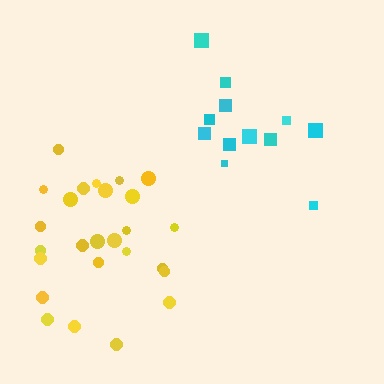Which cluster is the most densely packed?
Yellow.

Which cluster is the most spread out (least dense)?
Cyan.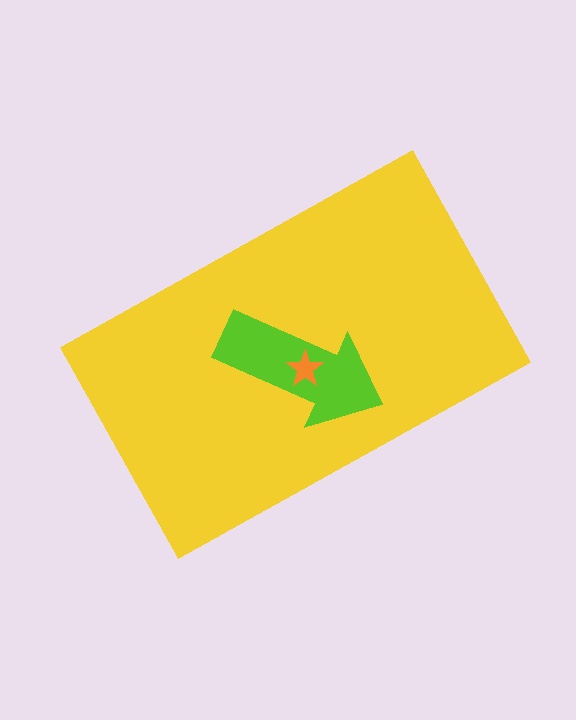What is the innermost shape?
The orange star.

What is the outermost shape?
The yellow rectangle.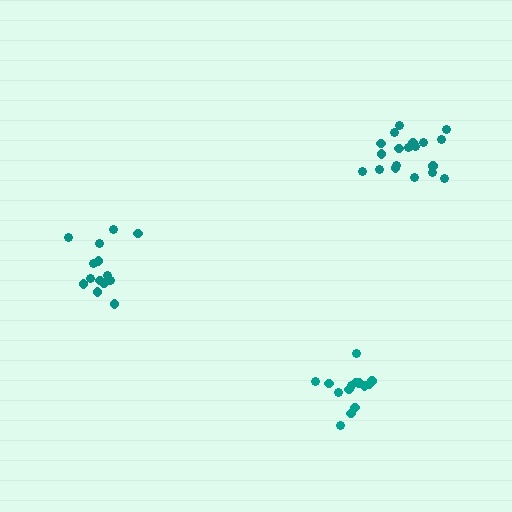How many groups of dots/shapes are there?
There are 3 groups.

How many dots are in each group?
Group 1: 19 dots, Group 2: 14 dots, Group 3: 14 dots (47 total).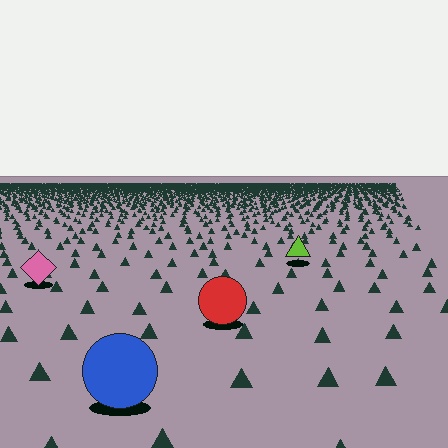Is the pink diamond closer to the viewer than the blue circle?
No. The blue circle is closer — you can tell from the texture gradient: the ground texture is coarser near it.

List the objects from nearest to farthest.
From nearest to farthest: the blue circle, the red circle, the pink diamond, the lime triangle.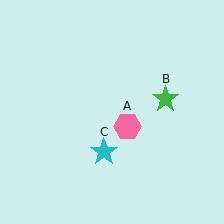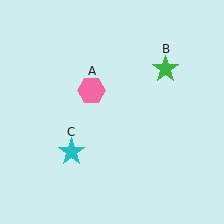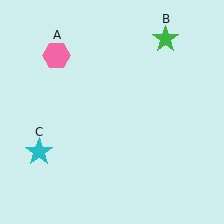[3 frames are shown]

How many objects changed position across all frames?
3 objects changed position: pink hexagon (object A), green star (object B), cyan star (object C).